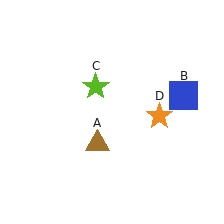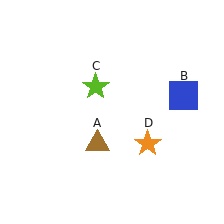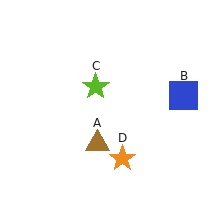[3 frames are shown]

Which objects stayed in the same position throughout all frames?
Brown triangle (object A) and blue square (object B) and lime star (object C) remained stationary.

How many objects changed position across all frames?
1 object changed position: orange star (object D).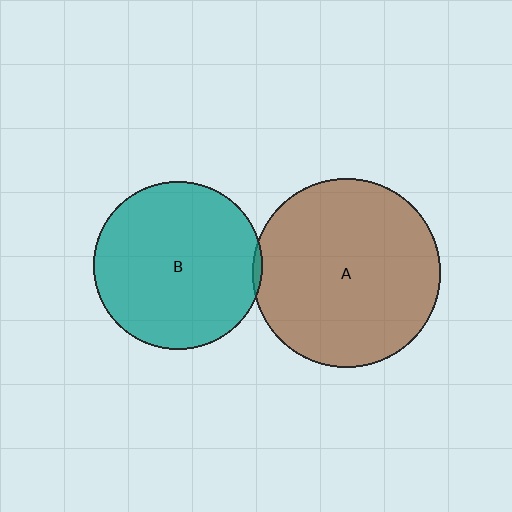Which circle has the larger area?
Circle A (brown).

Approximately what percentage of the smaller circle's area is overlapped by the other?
Approximately 5%.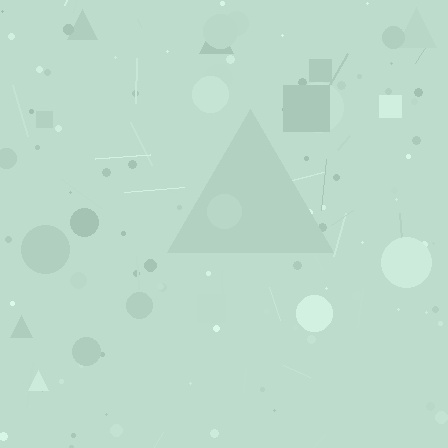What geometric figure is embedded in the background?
A triangle is embedded in the background.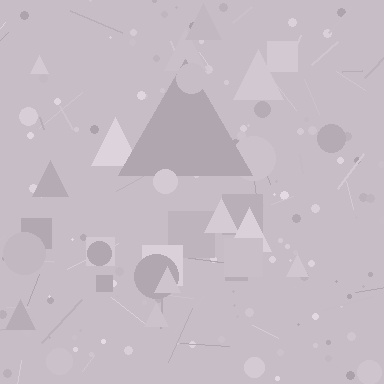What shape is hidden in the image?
A triangle is hidden in the image.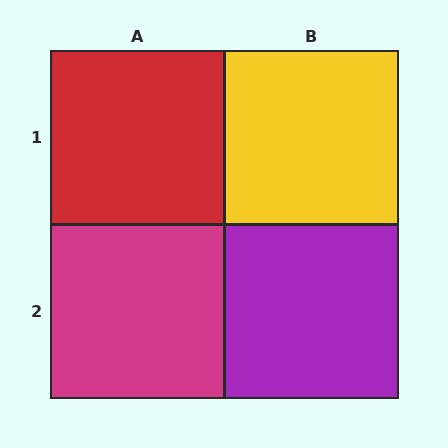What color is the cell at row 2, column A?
Magenta.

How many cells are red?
1 cell is red.